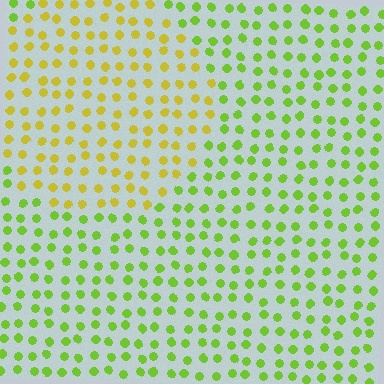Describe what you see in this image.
The image is filled with small lime elements in a uniform arrangement. A circle-shaped region is visible where the elements are tinted to a slightly different hue, forming a subtle color boundary.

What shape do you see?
I see a circle.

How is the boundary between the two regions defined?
The boundary is defined purely by a slight shift in hue (about 38 degrees). Spacing, size, and orientation are identical on both sides.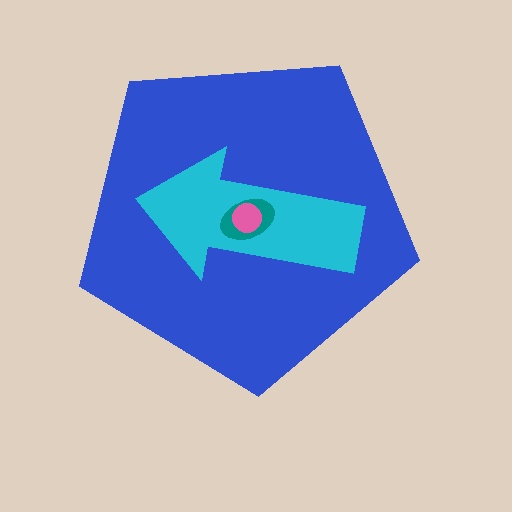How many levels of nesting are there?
4.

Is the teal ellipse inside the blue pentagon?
Yes.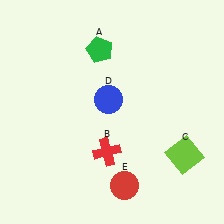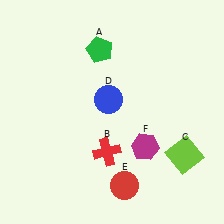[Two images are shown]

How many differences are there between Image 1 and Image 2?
There is 1 difference between the two images.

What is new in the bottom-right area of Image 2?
A magenta hexagon (F) was added in the bottom-right area of Image 2.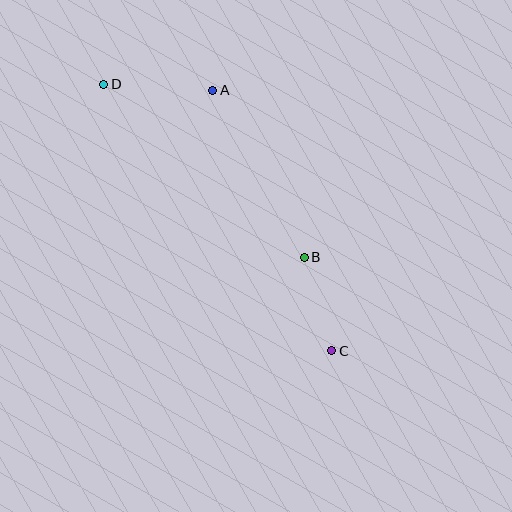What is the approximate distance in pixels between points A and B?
The distance between A and B is approximately 190 pixels.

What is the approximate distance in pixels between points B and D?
The distance between B and D is approximately 265 pixels.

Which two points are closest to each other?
Points B and C are closest to each other.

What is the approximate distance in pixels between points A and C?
The distance between A and C is approximately 286 pixels.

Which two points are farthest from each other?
Points C and D are farthest from each other.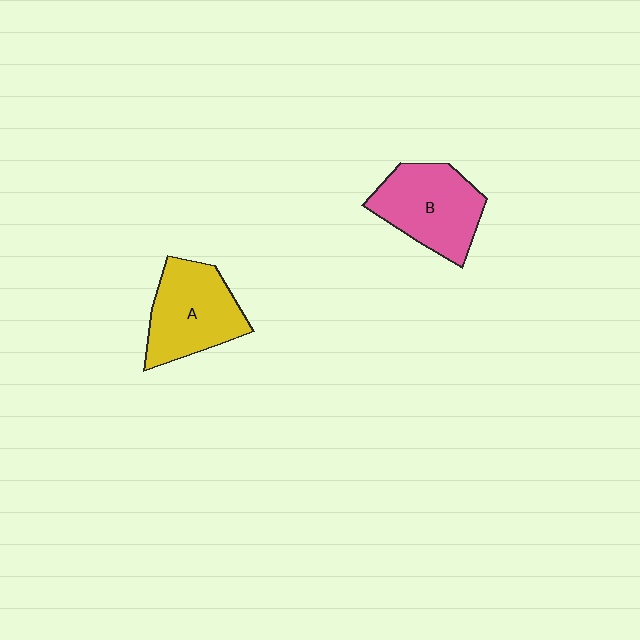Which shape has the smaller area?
Shape A (yellow).